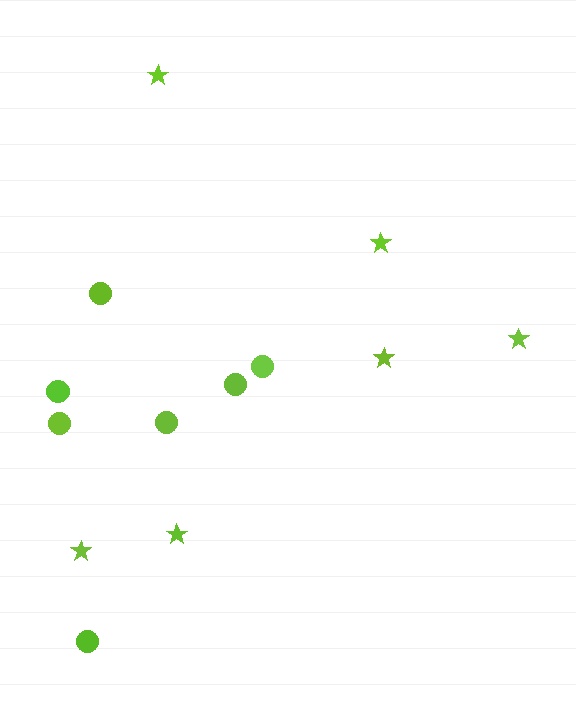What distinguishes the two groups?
There are 2 groups: one group of circles (7) and one group of stars (6).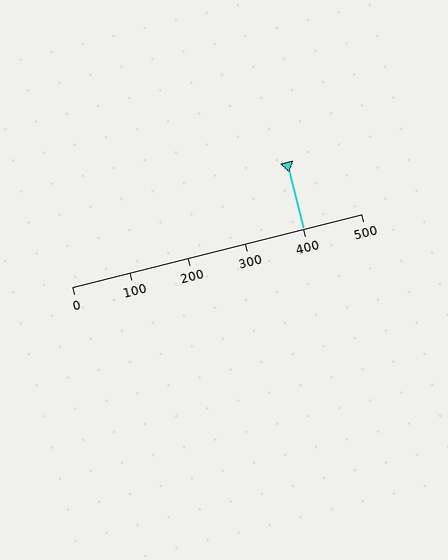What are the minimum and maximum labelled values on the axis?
The axis runs from 0 to 500.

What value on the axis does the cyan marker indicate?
The marker indicates approximately 400.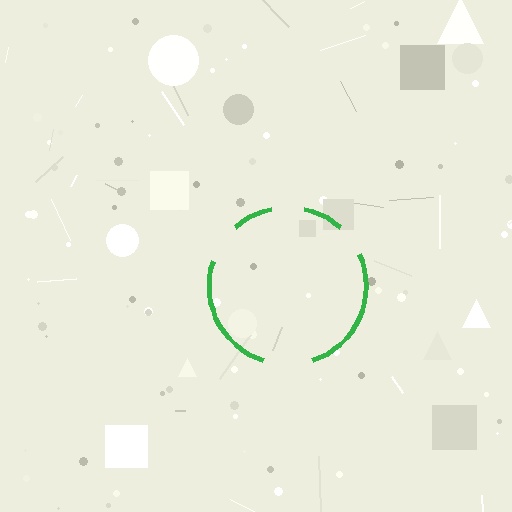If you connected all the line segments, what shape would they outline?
They would outline a circle.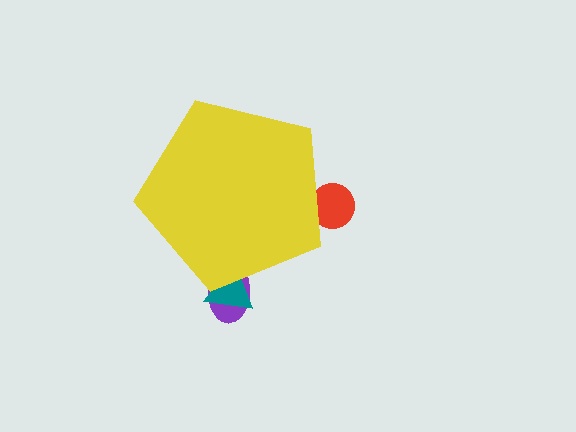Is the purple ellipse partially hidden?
Yes, the purple ellipse is partially hidden behind the yellow pentagon.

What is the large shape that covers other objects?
A yellow pentagon.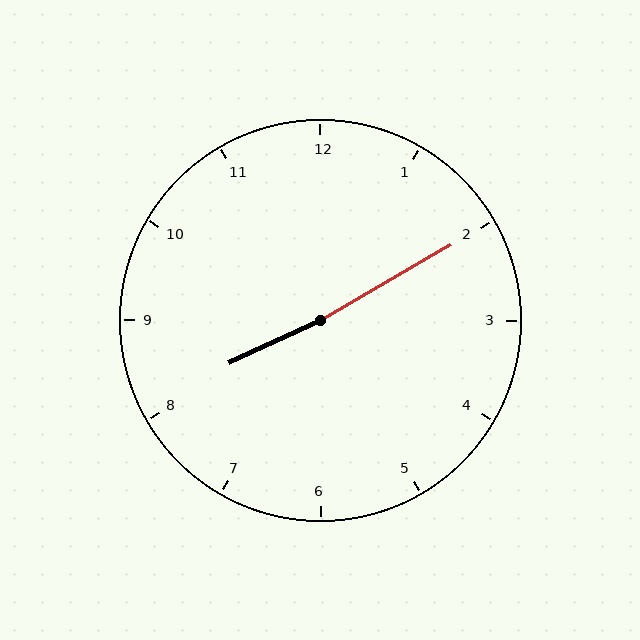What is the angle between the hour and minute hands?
Approximately 175 degrees.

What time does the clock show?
8:10.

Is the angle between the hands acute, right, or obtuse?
It is obtuse.